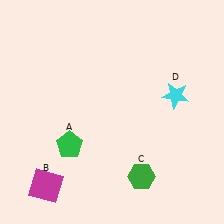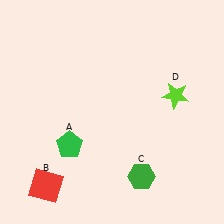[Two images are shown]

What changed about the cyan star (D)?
In Image 1, D is cyan. In Image 2, it changed to lime.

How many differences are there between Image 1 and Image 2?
There are 2 differences between the two images.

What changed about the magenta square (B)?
In Image 1, B is magenta. In Image 2, it changed to red.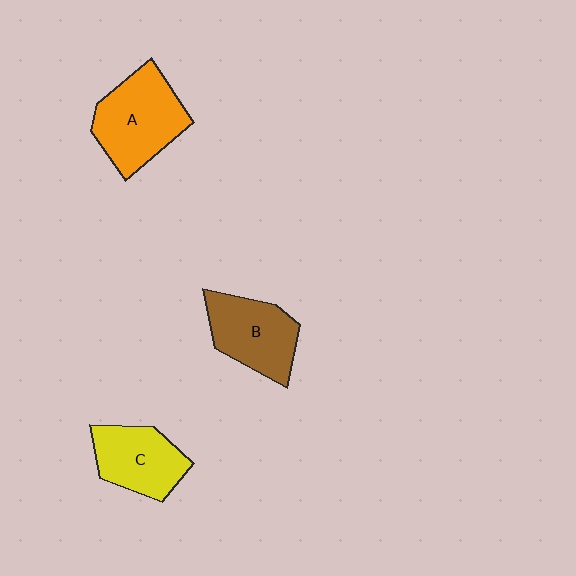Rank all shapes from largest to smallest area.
From largest to smallest: A (orange), B (brown), C (yellow).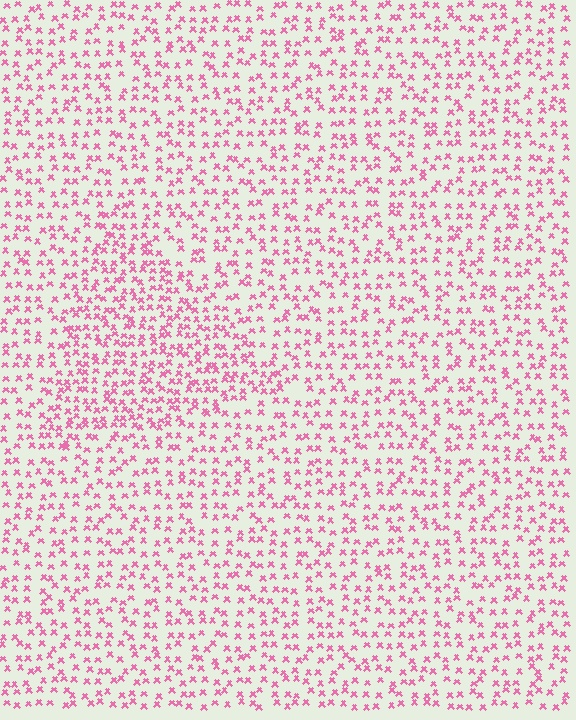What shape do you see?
I see a triangle.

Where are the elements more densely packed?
The elements are more densely packed inside the triangle boundary.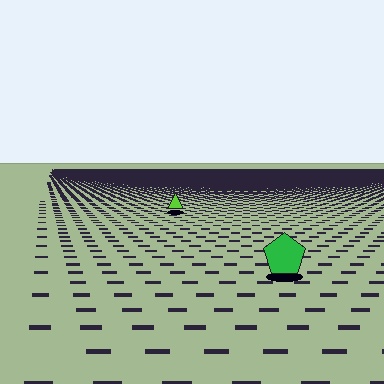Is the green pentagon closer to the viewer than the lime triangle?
Yes. The green pentagon is closer — you can tell from the texture gradient: the ground texture is coarser near it.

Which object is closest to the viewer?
The green pentagon is closest. The texture marks near it are larger and more spread out.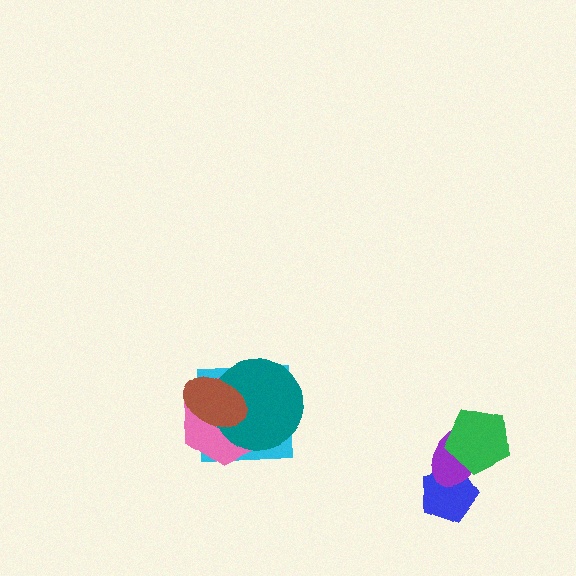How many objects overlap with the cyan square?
3 objects overlap with the cyan square.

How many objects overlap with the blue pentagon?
1 object overlaps with the blue pentagon.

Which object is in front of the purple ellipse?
The green pentagon is in front of the purple ellipse.